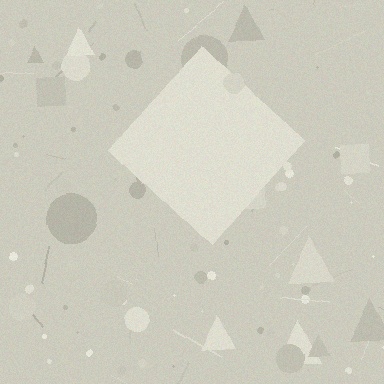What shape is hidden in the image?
A diamond is hidden in the image.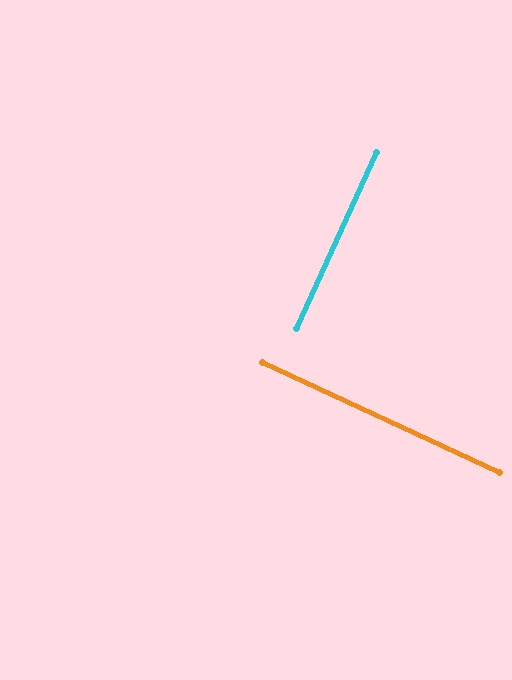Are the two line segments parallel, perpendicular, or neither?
Perpendicular — they meet at approximately 90°.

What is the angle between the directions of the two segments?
Approximately 90 degrees.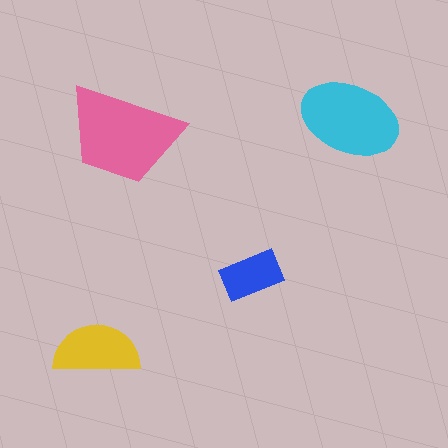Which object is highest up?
The cyan ellipse is topmost.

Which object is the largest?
The pink trapezoid.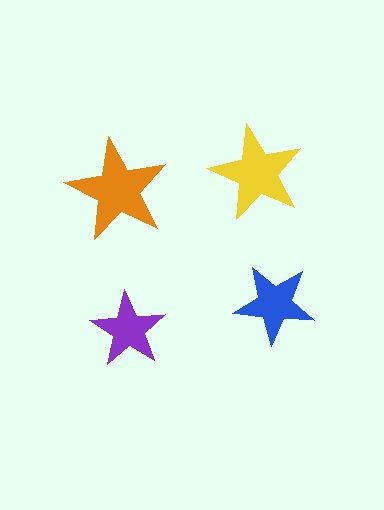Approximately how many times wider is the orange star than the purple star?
About 1.5 times wider.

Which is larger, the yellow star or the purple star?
The yellow one.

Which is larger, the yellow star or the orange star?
The orange one.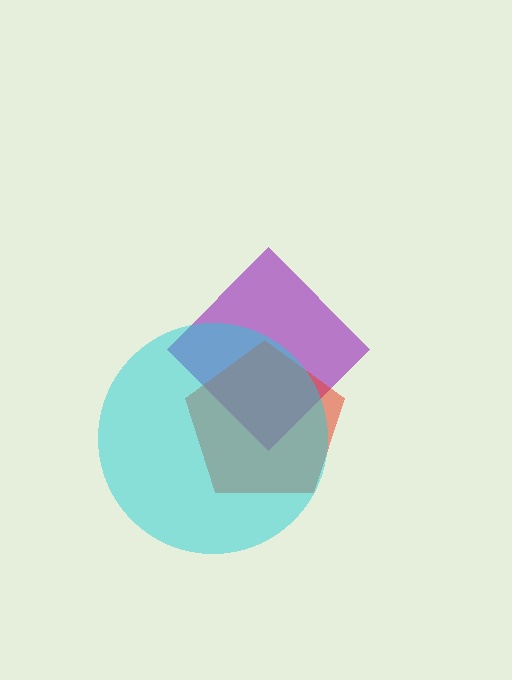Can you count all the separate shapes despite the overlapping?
Yes, there are 3 separate shapes.